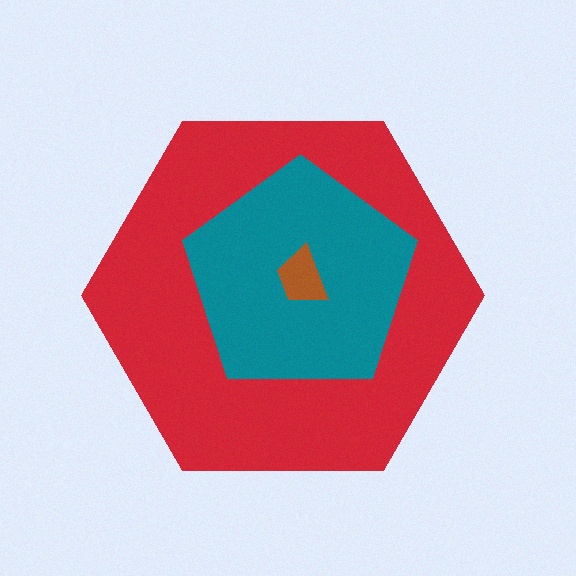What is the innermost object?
The brown trapezoid.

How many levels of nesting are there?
3.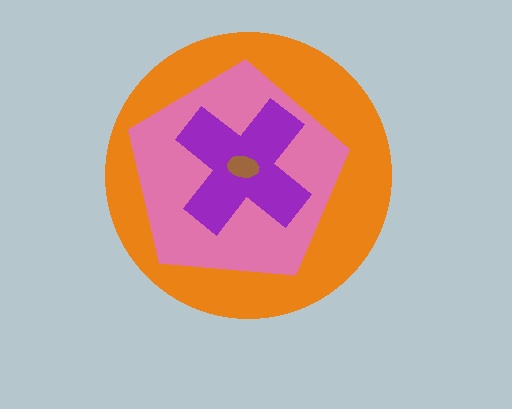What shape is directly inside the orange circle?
The pink pentagon.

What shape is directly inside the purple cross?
The brown ellipse.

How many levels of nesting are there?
4.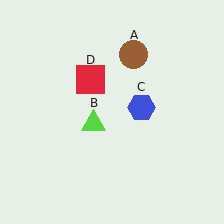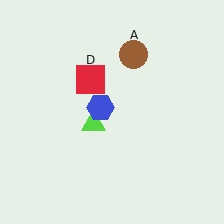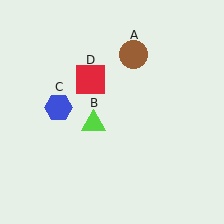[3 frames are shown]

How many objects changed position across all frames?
1 object changed position: blue hexagon (object C).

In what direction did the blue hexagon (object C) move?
The blue hexagon (object C) moved left.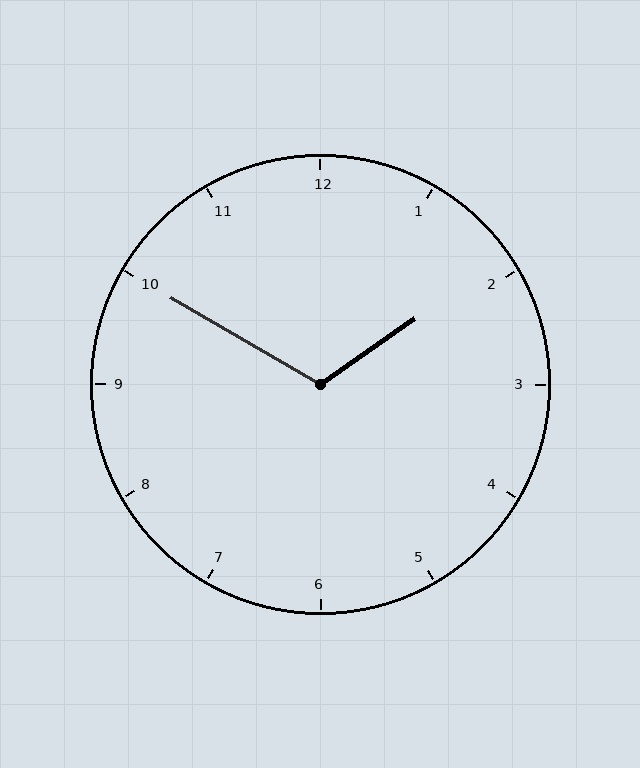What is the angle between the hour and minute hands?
Approximately 115 degrees.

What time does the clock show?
1:50.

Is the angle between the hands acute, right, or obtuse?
It is obtuse.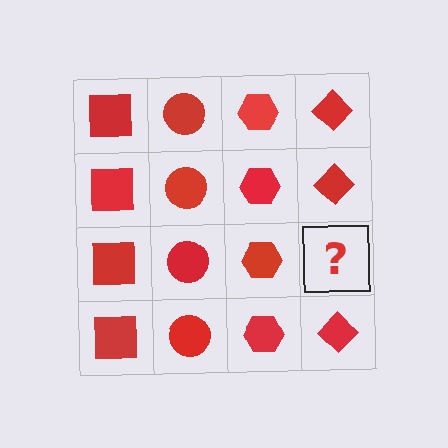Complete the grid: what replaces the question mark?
The question mark should be replaced with a red diamond.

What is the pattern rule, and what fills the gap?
The rule is that each column has a consistent shape. The gap should be filled with a red diamond.